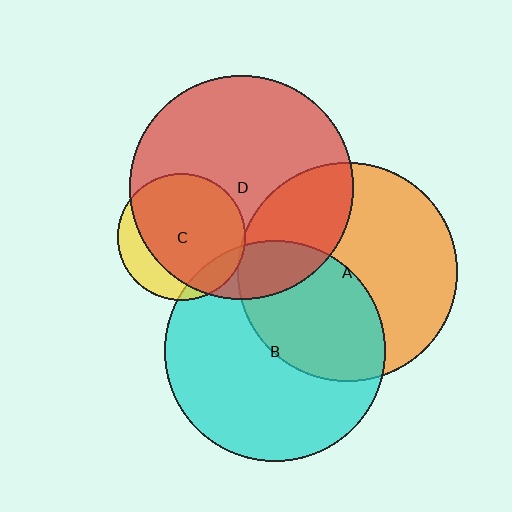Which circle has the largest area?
Circle D (red).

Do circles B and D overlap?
Yes.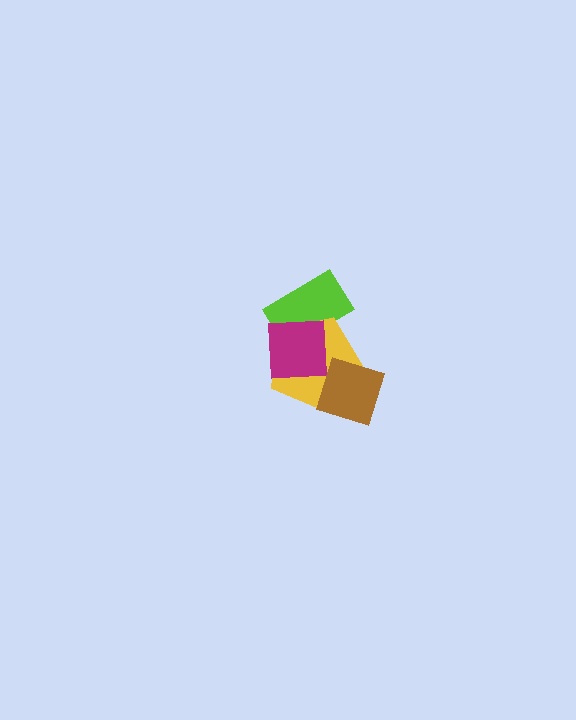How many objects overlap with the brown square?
1 object overlaps with the brown square.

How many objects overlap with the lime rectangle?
2 objects overlap with the lime rectangle.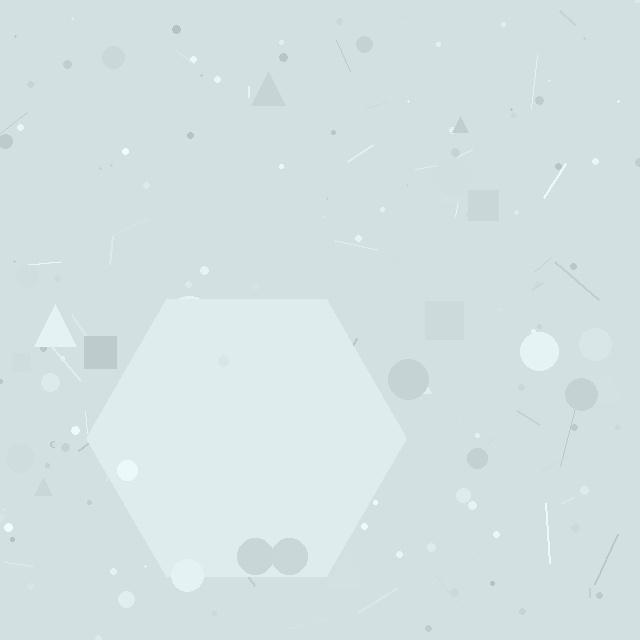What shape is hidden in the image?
A hexagon is hidden in the image.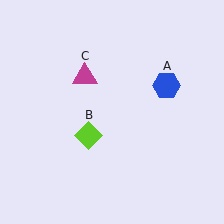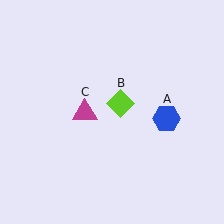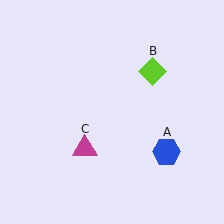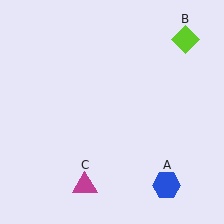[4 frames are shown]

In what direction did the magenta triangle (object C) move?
The magenta triangle (object C) moved down.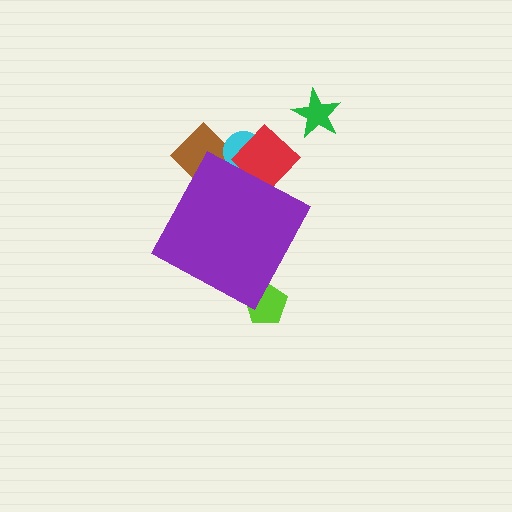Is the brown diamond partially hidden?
Yes, the brown diamond is partially hidden behind the purple diamond.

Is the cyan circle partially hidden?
Yes, the cyan circle is partially hidden behind the purple diamond.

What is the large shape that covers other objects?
A purple diamond.